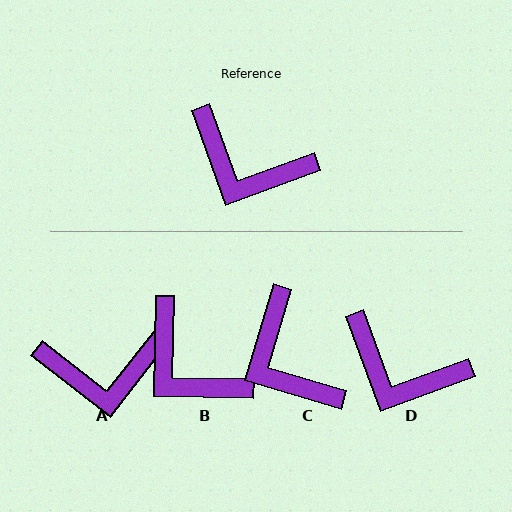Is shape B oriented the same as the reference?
No, it is off by about 21 degrees.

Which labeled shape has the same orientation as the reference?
D.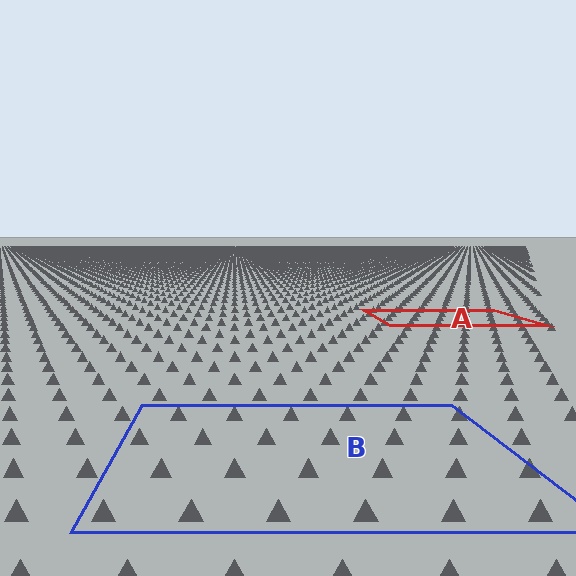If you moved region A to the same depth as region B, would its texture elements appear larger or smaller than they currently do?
They would appear larger. At a closer depth, the same texture elements are projected at a bigger on-screen size.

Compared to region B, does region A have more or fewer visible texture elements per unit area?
Region A has more texture elements per unit area — they are packed more densely because it is farther away.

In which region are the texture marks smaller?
The texture marks are smaller in region A, because it is farther away.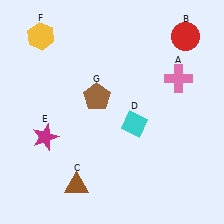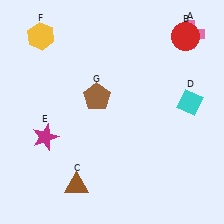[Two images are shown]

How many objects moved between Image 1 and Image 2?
2 objects moved between the two images.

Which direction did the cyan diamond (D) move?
The cyan diamond (D) moved right.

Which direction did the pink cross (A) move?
The pink cross (A) moved up.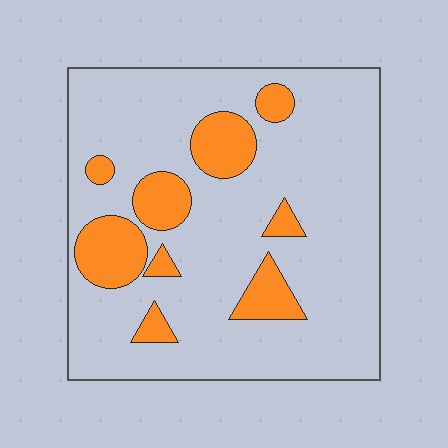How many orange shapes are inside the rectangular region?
9.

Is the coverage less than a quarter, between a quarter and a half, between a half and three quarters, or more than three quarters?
Less than a quarter.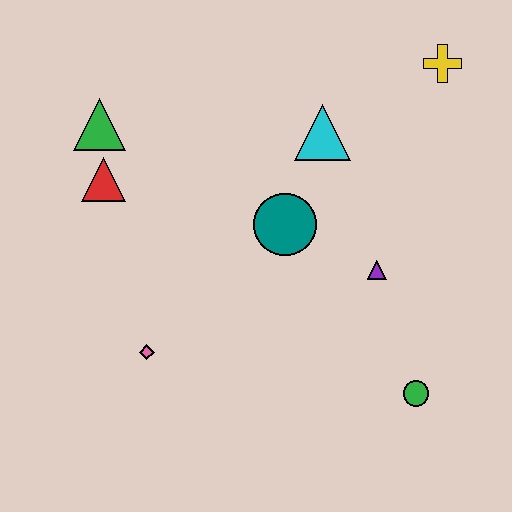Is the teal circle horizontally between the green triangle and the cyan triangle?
Yes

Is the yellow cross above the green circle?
Yes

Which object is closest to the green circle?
The purple triangle is closest to the green circle.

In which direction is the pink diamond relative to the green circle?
The pink diamond is to the left of the green circle.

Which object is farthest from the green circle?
The green triangle is farthest from the green circle.